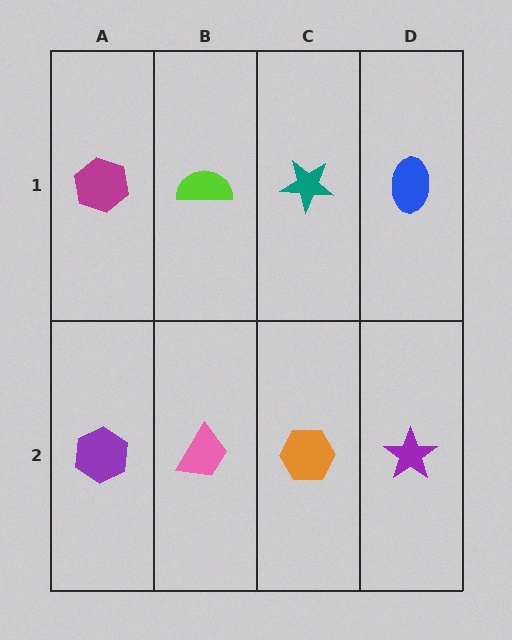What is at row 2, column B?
A pink trapezoid.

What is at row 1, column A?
A magenta hexagon.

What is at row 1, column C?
A teal star.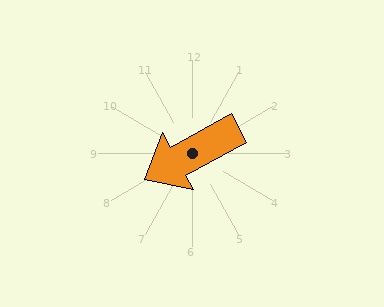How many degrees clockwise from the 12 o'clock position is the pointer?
Approximately 242 degrees.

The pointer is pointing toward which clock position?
Roughly 8 o'clock.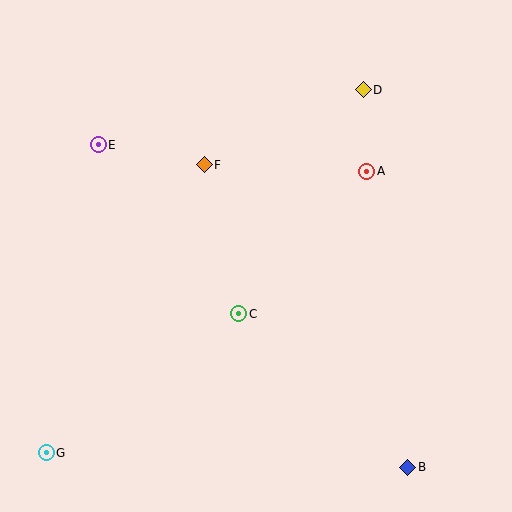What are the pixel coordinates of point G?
Point G is at (46, 453).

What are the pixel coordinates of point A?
Point A is at (367, 171).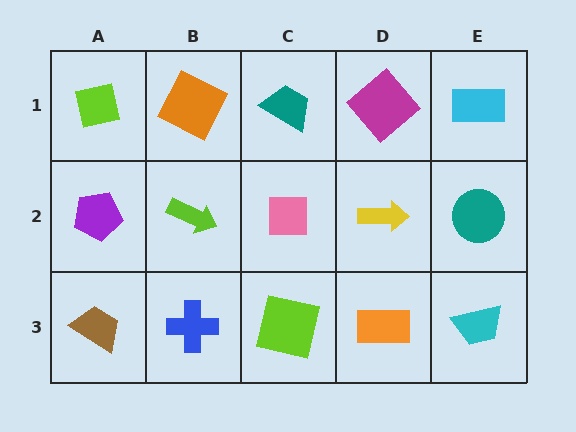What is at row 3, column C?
A lime square.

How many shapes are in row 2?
5 shapes.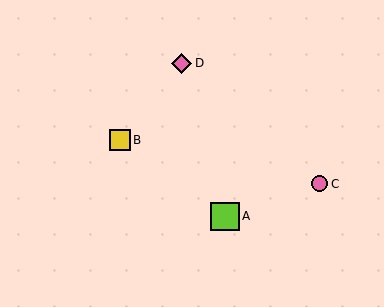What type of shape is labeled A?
Shape A is a lime square.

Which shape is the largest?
The lime square (labeled A) is the largest.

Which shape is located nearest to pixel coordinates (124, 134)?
The yellow square (labeled B) at (120, 140) is nearest to that location.